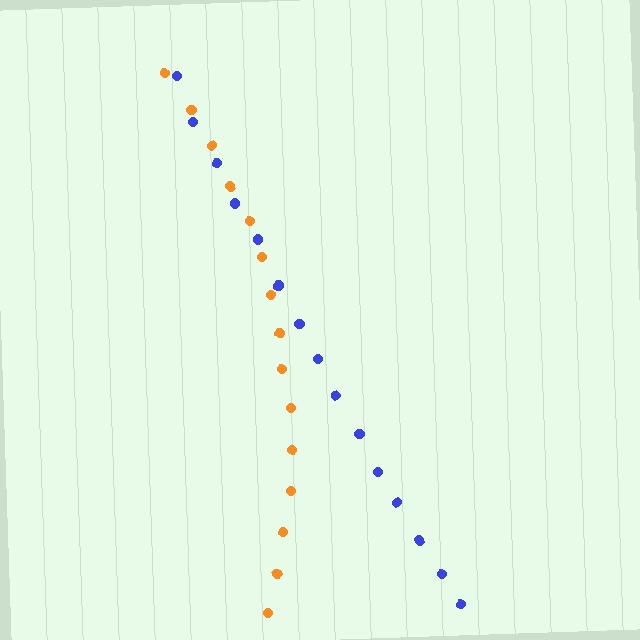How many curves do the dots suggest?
There are 2 distinct paths.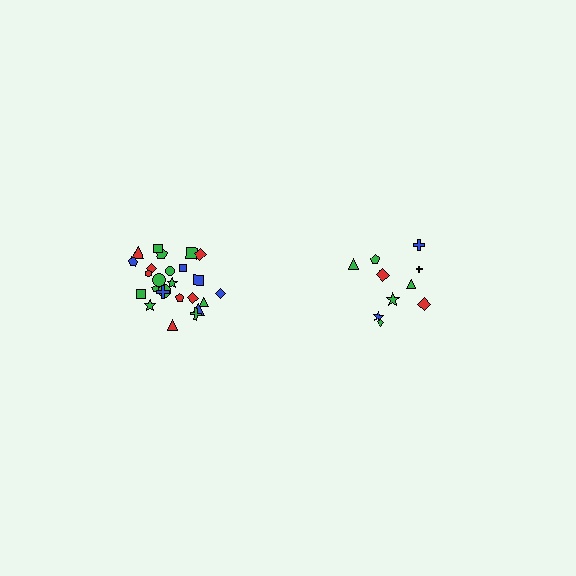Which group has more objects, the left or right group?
The left group.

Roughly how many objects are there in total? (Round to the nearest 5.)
Roughly 35 objects in total.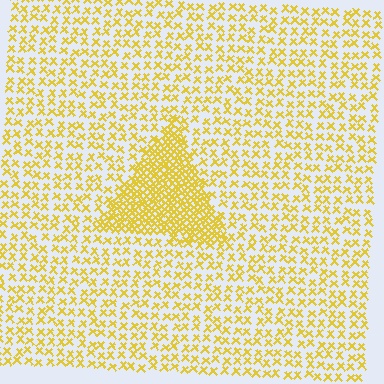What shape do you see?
I see a triangle.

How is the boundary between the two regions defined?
The boundary is defined by a change in element density (approximately 2.7x ratio). All elements are the same color, size, and shape.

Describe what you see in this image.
The image contains small yellow elements arranged at two different densities. A triangle-shaped region is visible where the elements are more densely packed than the surrounding area.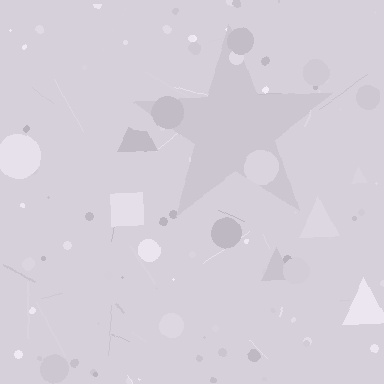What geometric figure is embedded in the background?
A star is embedded in the background.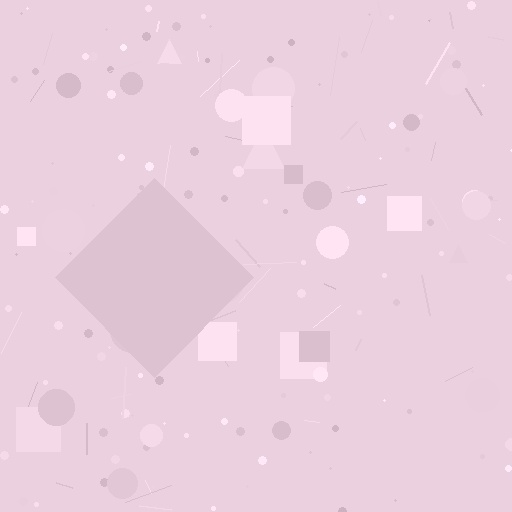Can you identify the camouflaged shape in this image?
The camouflaged shape is a diamond.